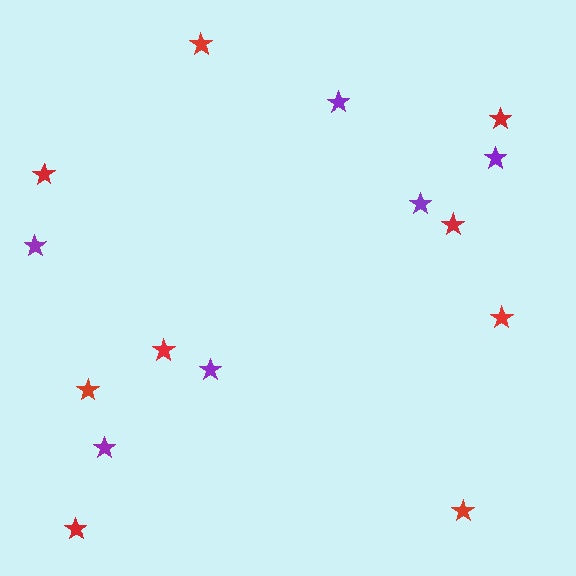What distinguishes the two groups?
There are 2 groups: one group of red stars (9) and one group of purple stars (6).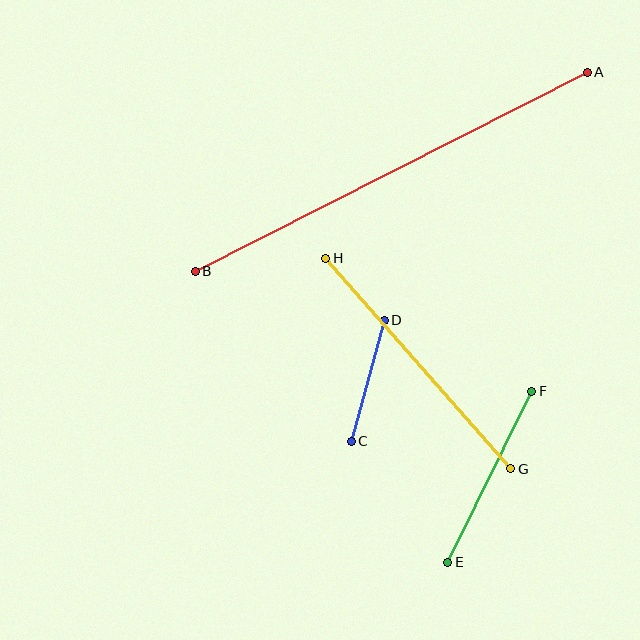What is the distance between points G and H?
The distance is approximately 280 pixels.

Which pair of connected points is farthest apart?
Points A and B are farthest apart.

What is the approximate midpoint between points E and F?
The midpoint is at approximately (490, 477) pixels.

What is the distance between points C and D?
The distance is approximately 126 pixels.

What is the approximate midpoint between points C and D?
The midpoint is at approximately (368, 381) pixels.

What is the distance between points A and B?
The distance is approximately 440 pixels.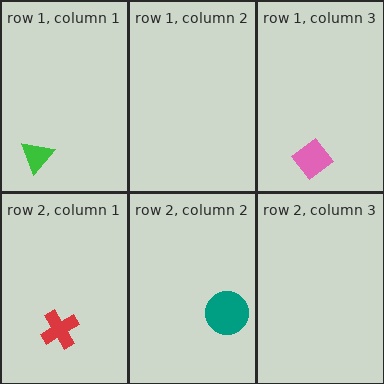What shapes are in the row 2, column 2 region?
The teal circle.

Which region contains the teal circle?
The row 2, column 2 region.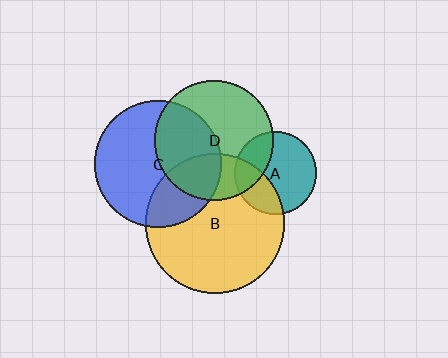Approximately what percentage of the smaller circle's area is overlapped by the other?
Approximately 30%.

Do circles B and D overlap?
Yes.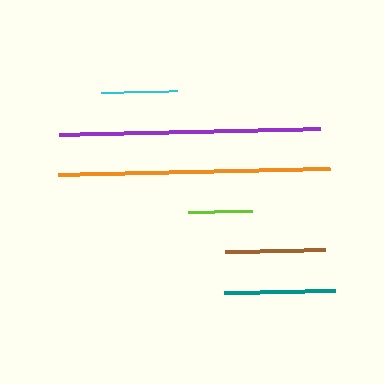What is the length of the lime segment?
The lime segment is approximately 64 pixels long.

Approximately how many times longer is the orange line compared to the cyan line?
The orange line is approximately 3.6 times the length of the cyan line.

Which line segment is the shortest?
The lime line is the shortest at approximately 64 pixels.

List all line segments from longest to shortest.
From longest to shortest: orange, purple, teal, brown, cyan, lime.